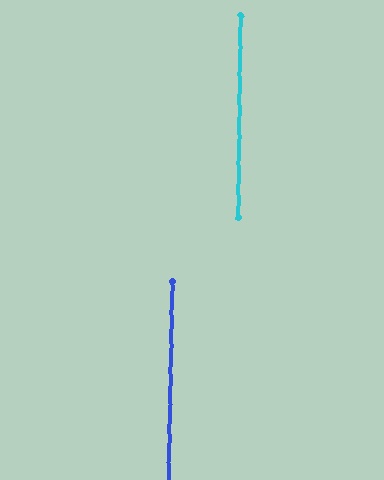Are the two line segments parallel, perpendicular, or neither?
Parallel — their directions differ by only 0.4°.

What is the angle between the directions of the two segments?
Approximately 0 degrees.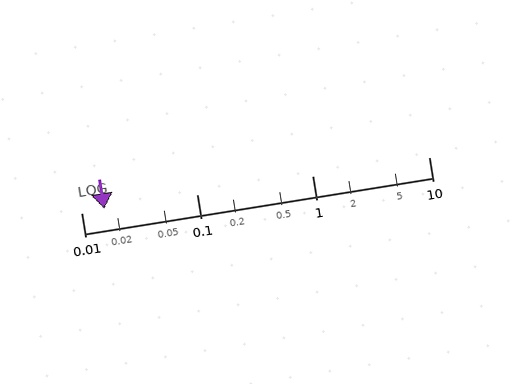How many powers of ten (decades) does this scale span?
The scale spans 3 decades, from 0.01 to 10.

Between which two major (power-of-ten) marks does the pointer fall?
The pointer is between 0.01 and 0.1.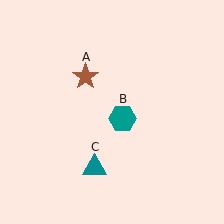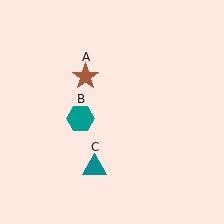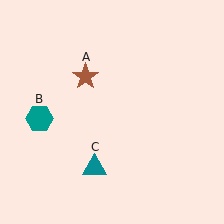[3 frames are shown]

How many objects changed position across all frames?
1 object changed position: teal hexagon (object B).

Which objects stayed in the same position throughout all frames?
Brown star (object A) and teal triangle (object C) remained stationary.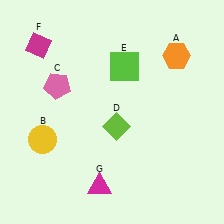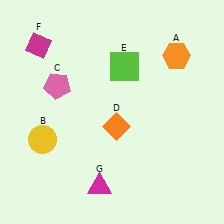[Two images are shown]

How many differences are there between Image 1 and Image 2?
There is 1 difference between the two images.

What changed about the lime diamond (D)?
In Image 1, D is lime. In Image 2, it changed to orange.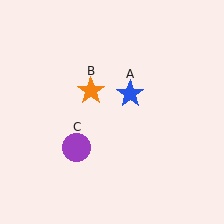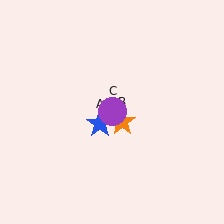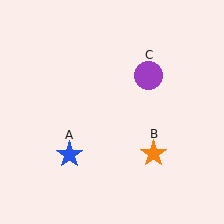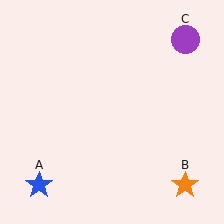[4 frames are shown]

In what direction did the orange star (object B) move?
The orange star (object B) moved down and to the right.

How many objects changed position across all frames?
3 objects changed position: blue star (object A), orange star (object B), purple circle (object C).